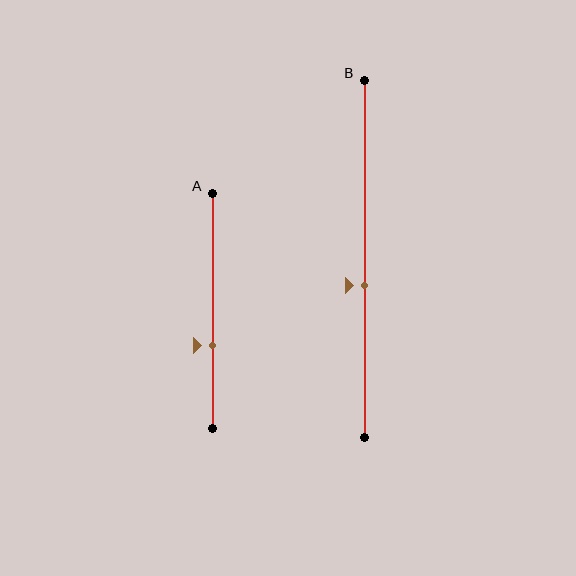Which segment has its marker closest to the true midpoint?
Segment B has its marker closest to the true midpoint.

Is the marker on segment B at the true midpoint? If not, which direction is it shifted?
No, the marker on segment B is shifted downward by about 7% of the segment length.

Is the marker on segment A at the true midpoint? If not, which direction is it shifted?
No, the marker on segment A is shifted downward by about 15% of the segment length.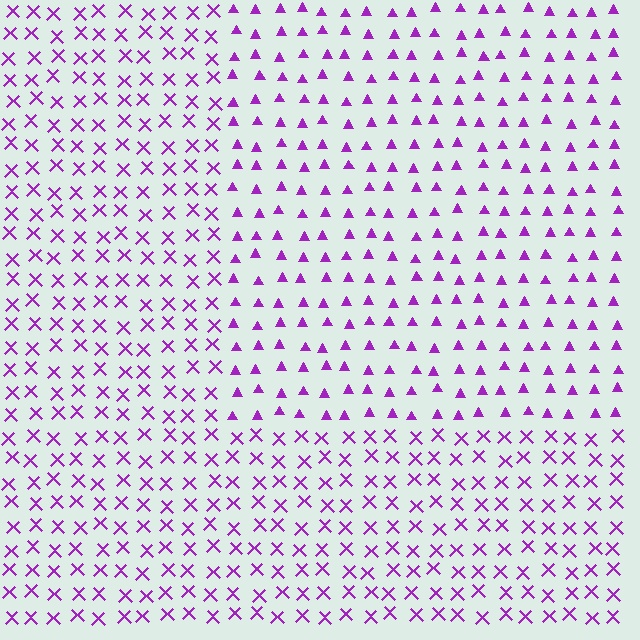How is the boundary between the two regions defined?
The boundary is defined by a change in element shape: triangles inside vs. X marks outside. All elements share the same color and spacing.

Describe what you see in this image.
The image is filled with small purple elements arranged in a uniform grid. A rectangle-shaped region contains triangles, while the surrounding area contains X marks. The boundary is defined purely by the change in element shape.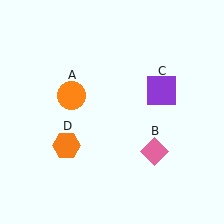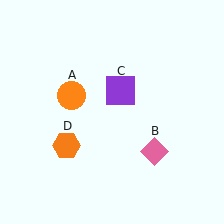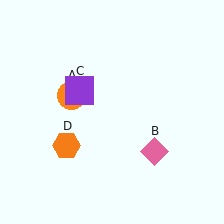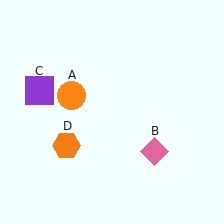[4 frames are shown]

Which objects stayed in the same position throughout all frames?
Orange circle (object A) and pink diamond (object B) and orange hexagon (object D) remained stationary.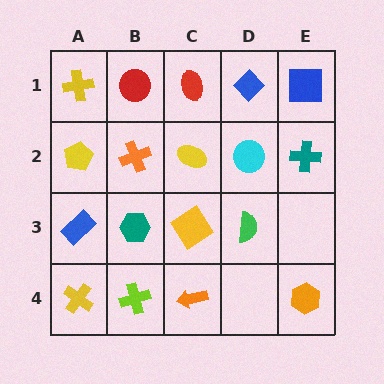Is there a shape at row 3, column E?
No, that cell is empty.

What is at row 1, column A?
A yellow cross.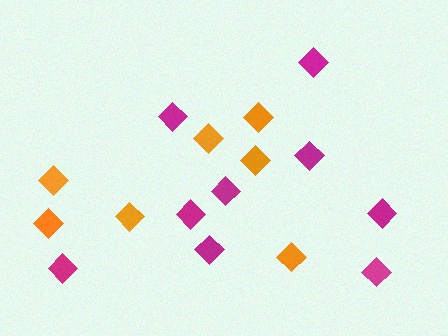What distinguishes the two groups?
There are 2 groups: one group of magenta diamonds (9) and one group of orange diamonds (7).